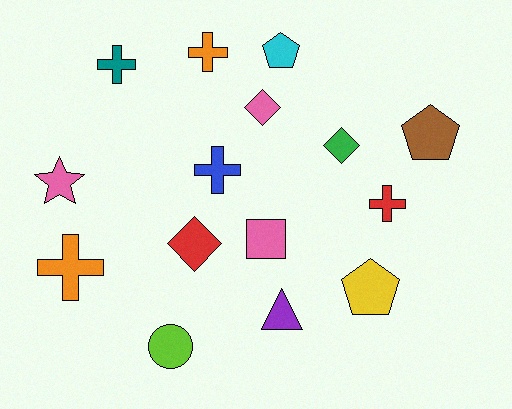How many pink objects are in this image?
There are 3 pink objects.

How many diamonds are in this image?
There are 3 diamonds.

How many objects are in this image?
There are 15 objects.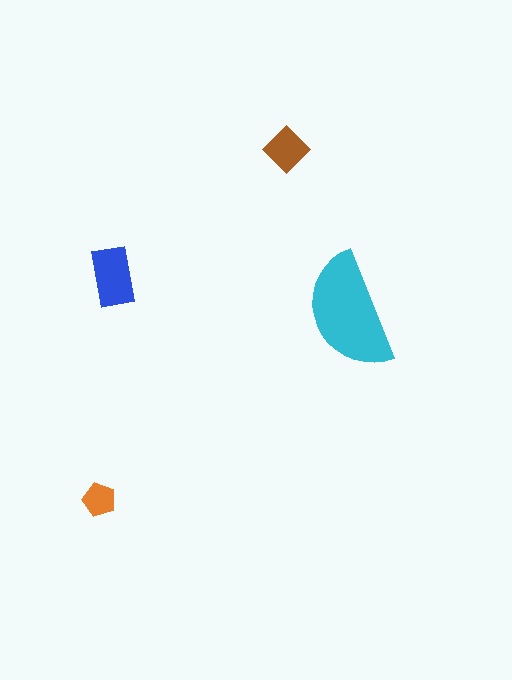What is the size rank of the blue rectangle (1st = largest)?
2nd.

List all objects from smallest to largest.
The orange pentagon, the brown diamond, the blue rectangle, the cyan semicircle.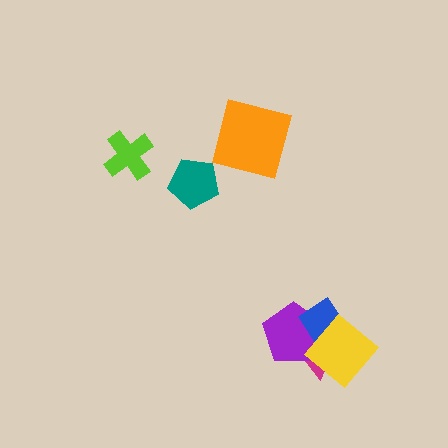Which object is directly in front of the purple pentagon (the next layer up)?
The blue diamond is directly in front of the purple pentagon.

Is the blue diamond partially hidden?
Yes, it is partially covered by another shape.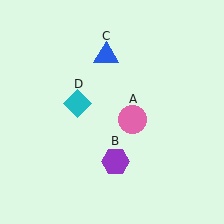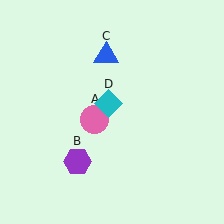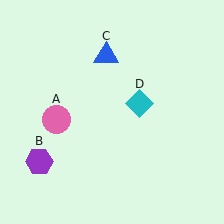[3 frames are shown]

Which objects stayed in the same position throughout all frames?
Blue triangle (object C) remained stationary.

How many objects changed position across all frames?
3 objects changed position: pink circle (object A), purple hexagon (object B), cyan diamond (object D).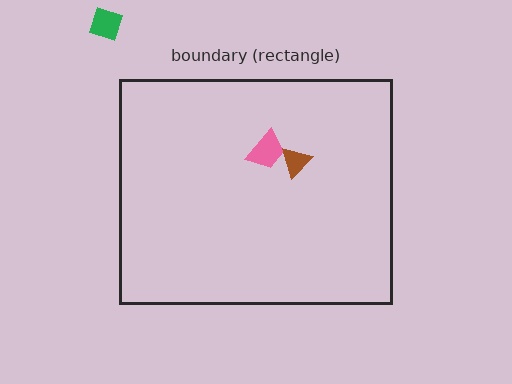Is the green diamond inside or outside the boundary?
Outside.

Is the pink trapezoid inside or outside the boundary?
Inside.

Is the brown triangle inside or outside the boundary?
Inside.